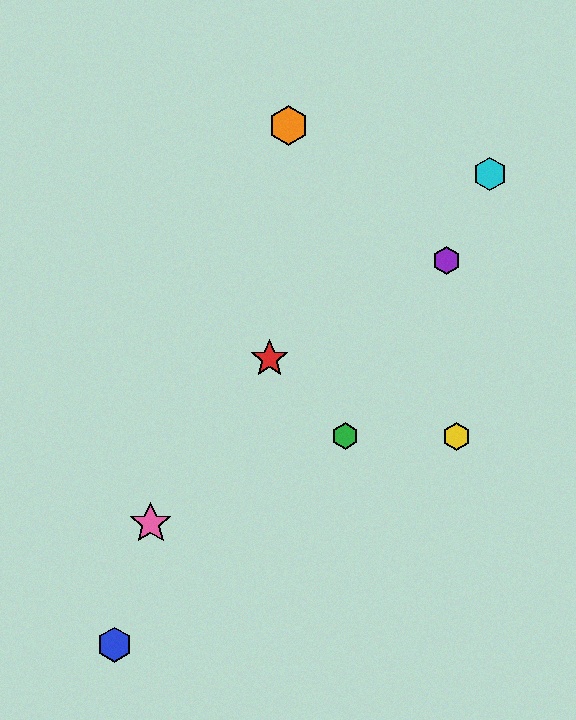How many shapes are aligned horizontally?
2 shapes (the green hexagon, the yellow hexagon) are aligned horizontally.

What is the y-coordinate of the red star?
The red star is at y≈359.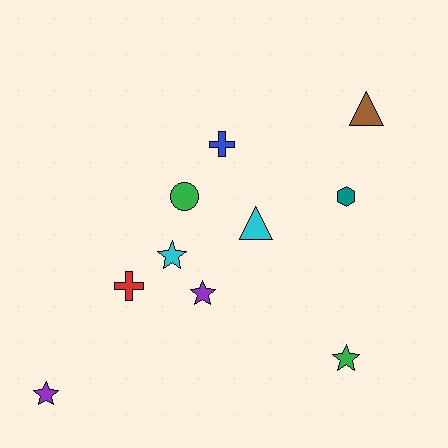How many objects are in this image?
There are 10 objects.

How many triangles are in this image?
There are 2 triangles.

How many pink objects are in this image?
There are no pink objects.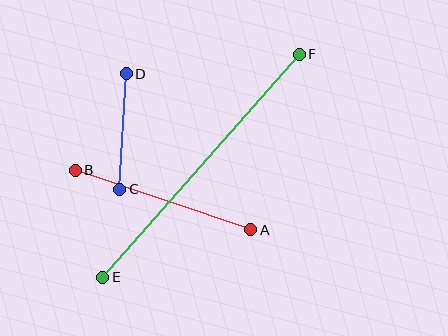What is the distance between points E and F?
The distance is approximately 298 pixels.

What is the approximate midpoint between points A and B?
The midpoint is at approximately (163, 200) pixels.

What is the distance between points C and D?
The distance is approximately 116 pixels.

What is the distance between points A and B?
The distance is approximately 185 pixels.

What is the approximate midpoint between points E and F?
The midpoint is at approximately (201, 166) pixels.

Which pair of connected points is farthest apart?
Points E and F are farthest apart.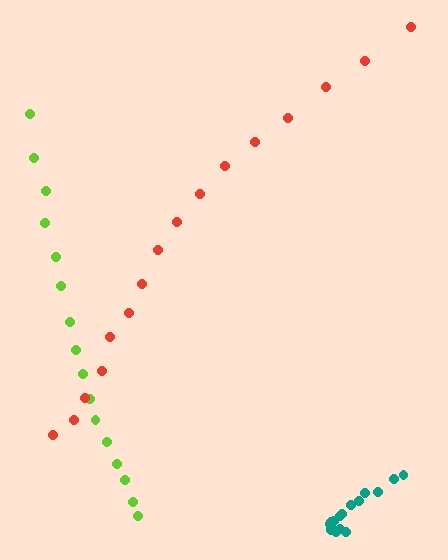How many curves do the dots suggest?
There are 3 distinct paths.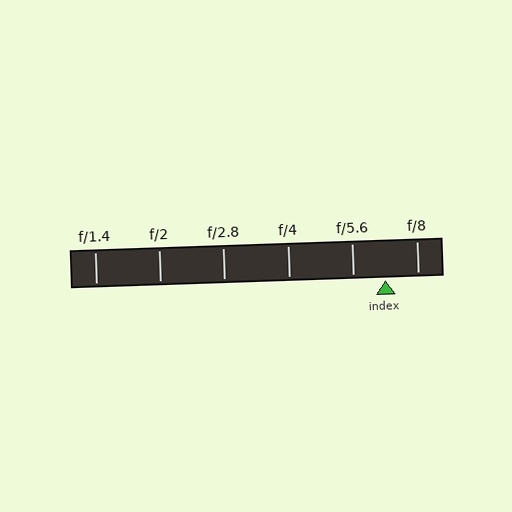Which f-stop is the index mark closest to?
The index mark is closest to f/5.6.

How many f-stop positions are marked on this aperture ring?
There are 6 f-stop positions marked.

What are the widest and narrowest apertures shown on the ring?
The widest aperture shown is f/1.4 and the narrowest is f/8.